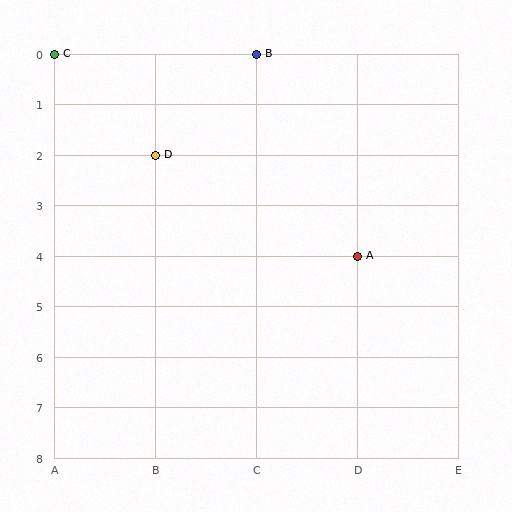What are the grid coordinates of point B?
Point B is at grid coordinates (C, 0).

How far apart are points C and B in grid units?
Points C and B are 2 columns apart.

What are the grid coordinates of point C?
Point C is at grid coordinates (A, 0).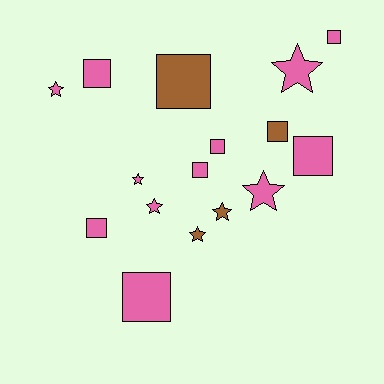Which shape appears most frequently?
Square, with 9 objects.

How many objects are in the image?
There are 16 objects.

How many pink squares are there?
There are 7 pink squares.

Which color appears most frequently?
Pink, with 12 objects.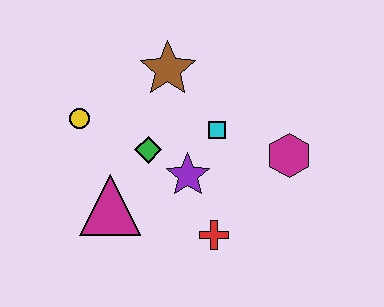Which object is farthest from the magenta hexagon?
The yellow circle is farthest from the magenta hexagon.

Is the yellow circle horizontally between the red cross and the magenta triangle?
No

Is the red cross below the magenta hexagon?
Yes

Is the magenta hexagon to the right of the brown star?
Yes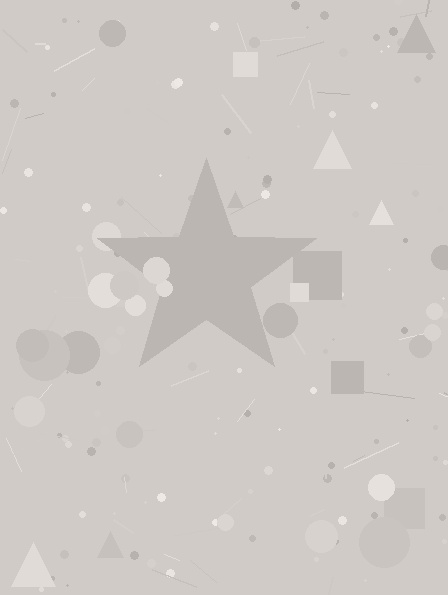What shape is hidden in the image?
A star is hidden in the image.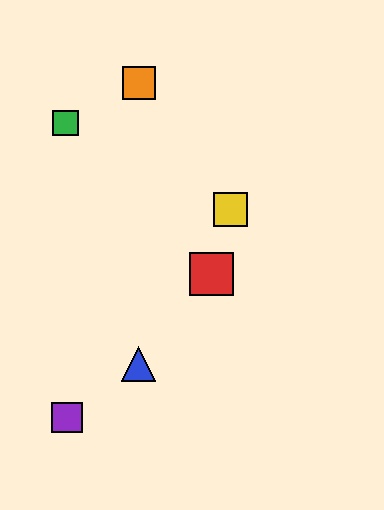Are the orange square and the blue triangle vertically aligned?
Yes, both are at x≈139.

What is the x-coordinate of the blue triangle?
The blue triangle is at x≈139.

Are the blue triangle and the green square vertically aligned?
No, the blue triangle is at x≈139 and the green square is at x≈66.